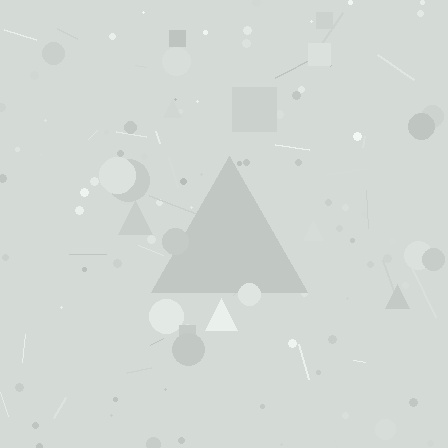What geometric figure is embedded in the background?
A triangle is embedded in the background.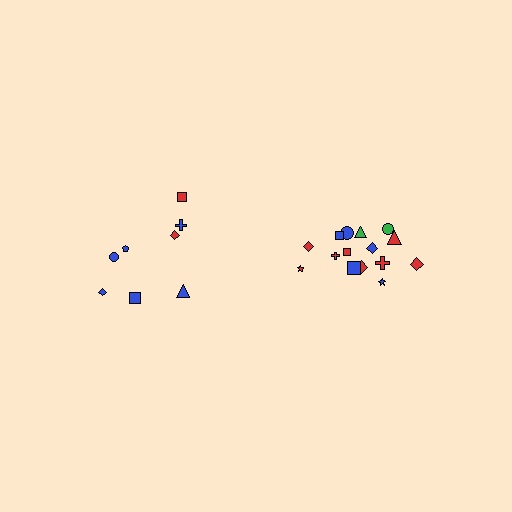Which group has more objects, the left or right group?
The right group.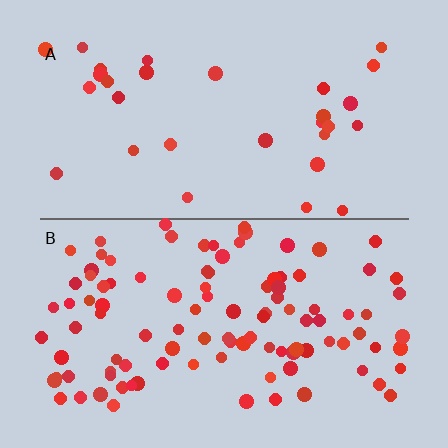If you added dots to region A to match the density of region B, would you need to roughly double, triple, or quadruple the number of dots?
Approximately triple.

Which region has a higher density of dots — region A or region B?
B (the bottom).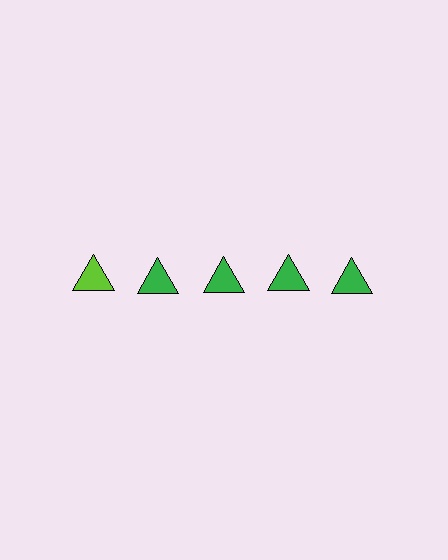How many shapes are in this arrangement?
There are 5 shapes arranged in a grid pattern.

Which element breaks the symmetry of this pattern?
The lime triangle in the top row, leftmost column breaks the symmetry. All other shapes are green triangles.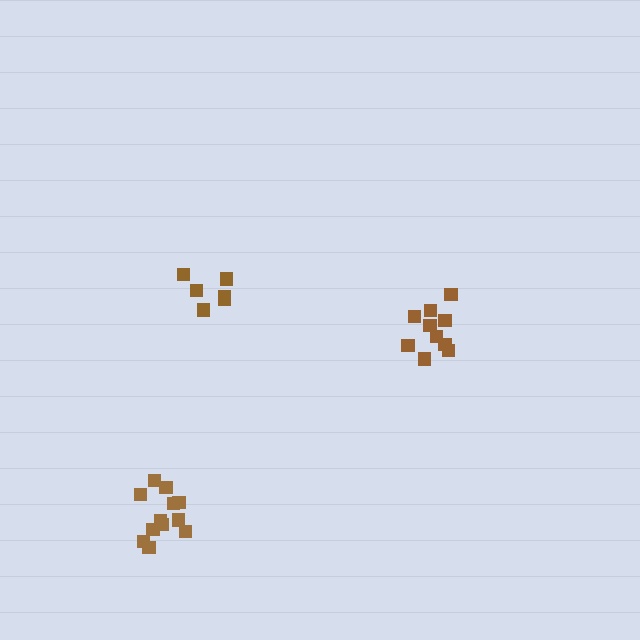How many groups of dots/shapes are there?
There are 3 groups.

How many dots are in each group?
Group 1: 6 dots, Group 2: 10 dots, Group 3: 12 dots (28 total).